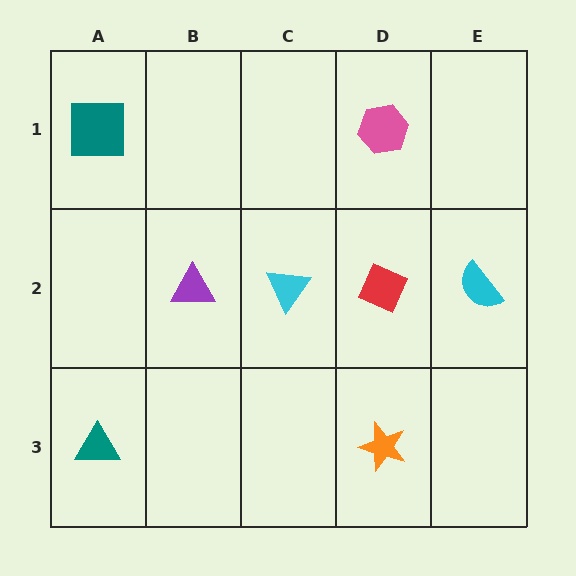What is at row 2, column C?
A cyan triangle.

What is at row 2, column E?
A cyan semicircle.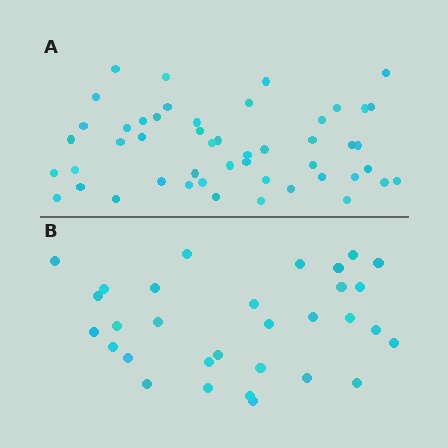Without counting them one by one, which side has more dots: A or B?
Region A (the top region) has more dots.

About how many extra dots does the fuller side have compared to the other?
Region A has approximately 20 more dots than region B.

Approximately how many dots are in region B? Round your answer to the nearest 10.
About 30 dots. (The exact count is 31, which rounds to 30.)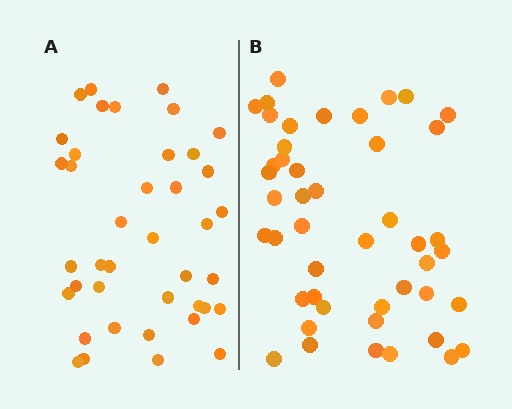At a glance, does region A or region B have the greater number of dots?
Region B (the right region) has more dots.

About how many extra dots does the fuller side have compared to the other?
Region B has about 6 more dots than region A.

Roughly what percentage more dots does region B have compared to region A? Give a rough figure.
About 15% more.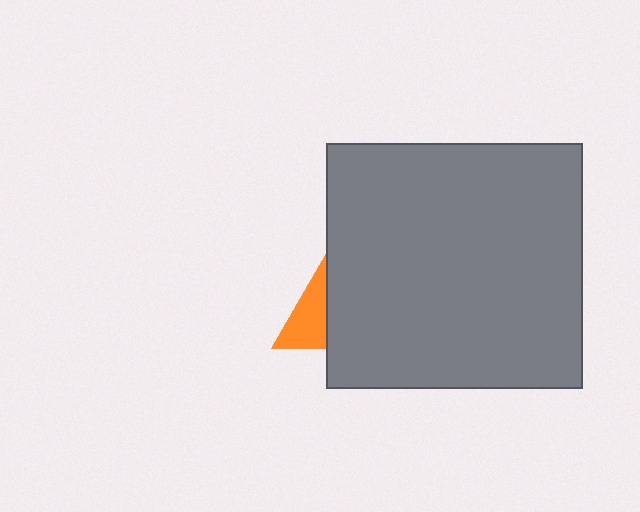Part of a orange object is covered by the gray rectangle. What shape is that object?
It is a triangle.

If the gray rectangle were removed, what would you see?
You would see the complete orange triangle.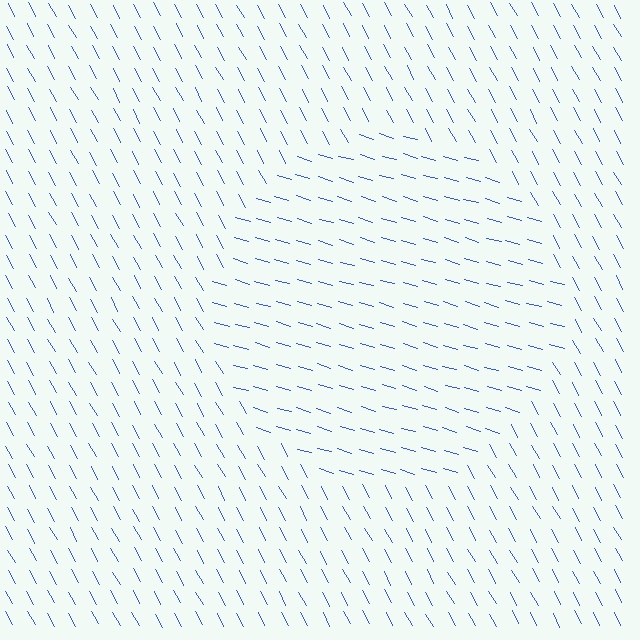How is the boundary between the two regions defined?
The boundary is defined purely by a change in line orientation (approximately 45 degrees difference). All lines are the same color and thickness.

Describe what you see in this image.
The image is filled with small blue line segments. A circle region in the image has lines oriented differently from the surrounding lines, creating a visible texture boundary.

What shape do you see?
I see a circle.